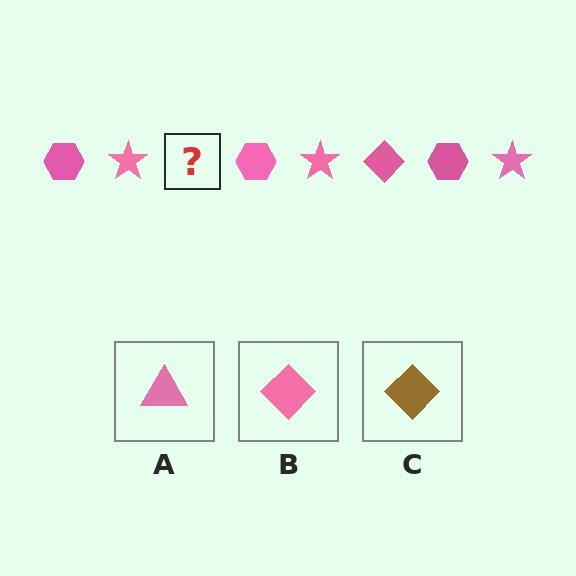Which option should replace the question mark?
Option B.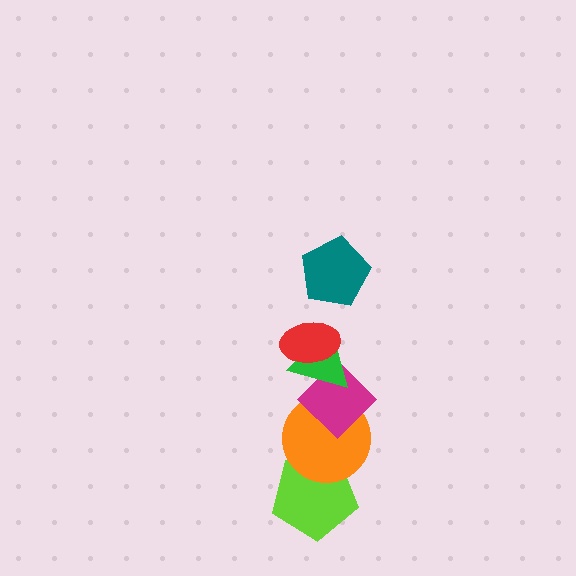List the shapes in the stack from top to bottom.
From top to bottom: the teal pentagon, the red ellipse, the green triangle, the magenta diamond, the orange circle, the lime pentagon.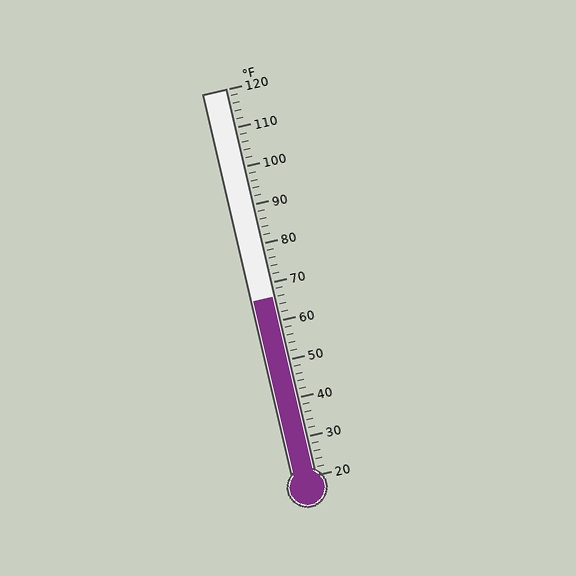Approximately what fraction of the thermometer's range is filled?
The thermometer is filled to approximately 45% of its range.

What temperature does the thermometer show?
The thermometer shows approximately 66°F.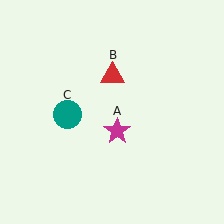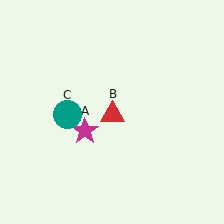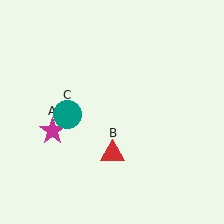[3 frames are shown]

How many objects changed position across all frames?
2 objects changed position: magenta star (object A), red triangle (object B).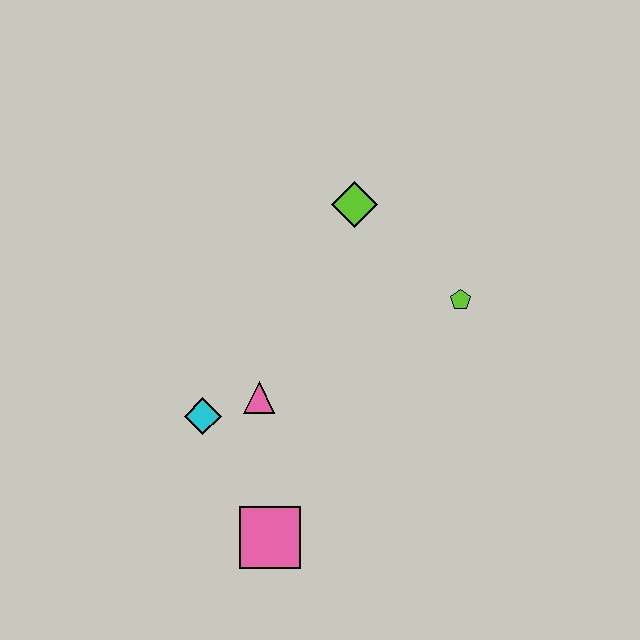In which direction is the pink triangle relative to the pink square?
The pink triangle is above the pink square.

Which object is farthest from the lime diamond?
The pink square is farthest from the lime diamond.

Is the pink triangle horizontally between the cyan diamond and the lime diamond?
Yes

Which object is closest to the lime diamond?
The lime pentagon is closest to the lime diamond.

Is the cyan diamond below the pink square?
No